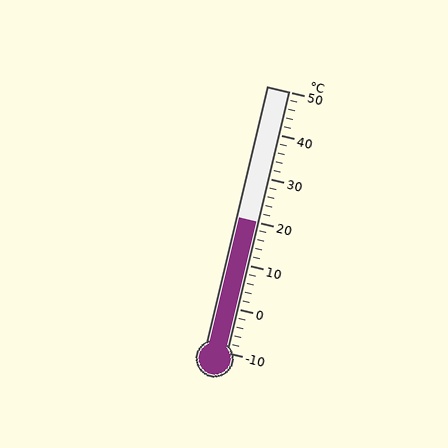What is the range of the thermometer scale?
The thermometer scale ranges from -10°C to 50°C.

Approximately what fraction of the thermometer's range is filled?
The thermometer is filled to approximately 50% of its range.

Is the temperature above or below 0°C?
The temperature is above 0°C.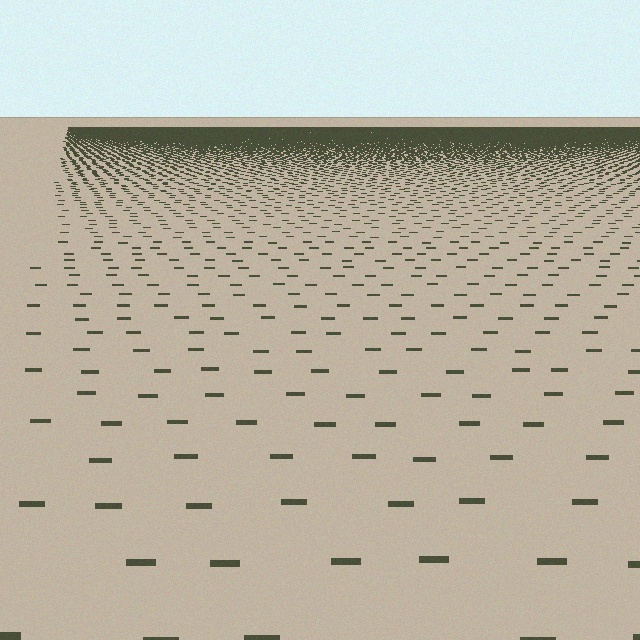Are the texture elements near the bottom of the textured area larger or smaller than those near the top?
Larger. Near the bottom, elements are closer to the viewer and appear at a bigger on-screen size.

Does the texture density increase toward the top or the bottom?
Density increases toward the top.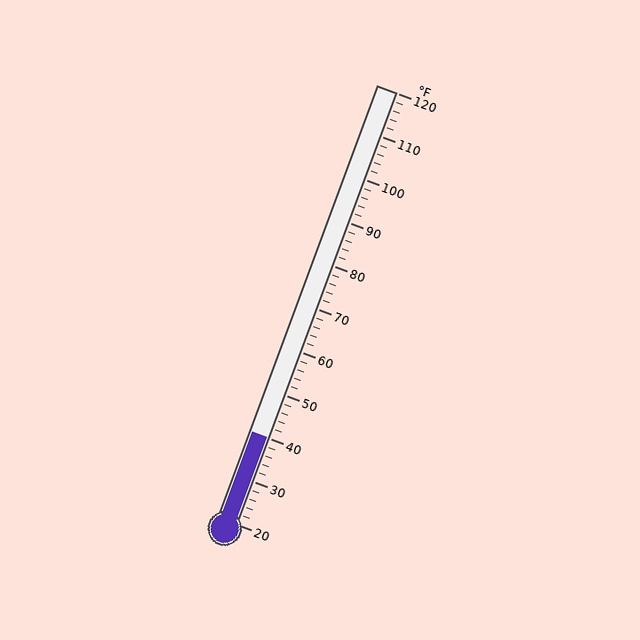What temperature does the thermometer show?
The thermometer shows approximately 40°F.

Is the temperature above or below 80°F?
The temperature is below 80°F.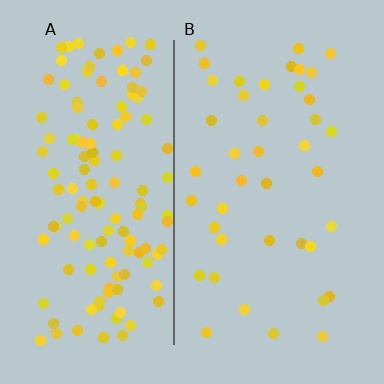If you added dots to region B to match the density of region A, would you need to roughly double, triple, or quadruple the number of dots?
Approximately triple.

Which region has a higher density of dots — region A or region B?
A (the left).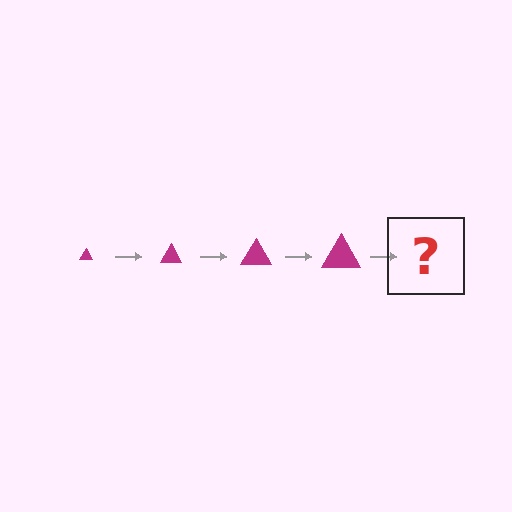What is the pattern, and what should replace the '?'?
The pattern is that the triangle gets progressively larger each step. The '?' should be a magenta triangle, larger than the previous one.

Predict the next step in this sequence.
The next step is a magenta triangle, larger than the previous one.